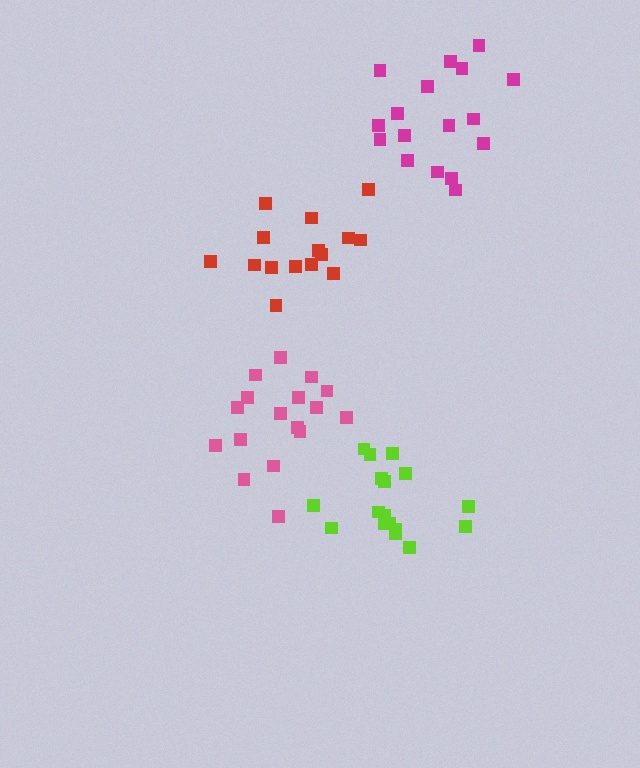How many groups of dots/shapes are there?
There are 4 groups.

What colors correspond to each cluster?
The clusters are colored: red, magenta, pink, lime.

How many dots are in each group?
Group 1: 15 dots, Group 2: 17 dots, Group 3: 17 dots, Group 4: 18 dots (67 total).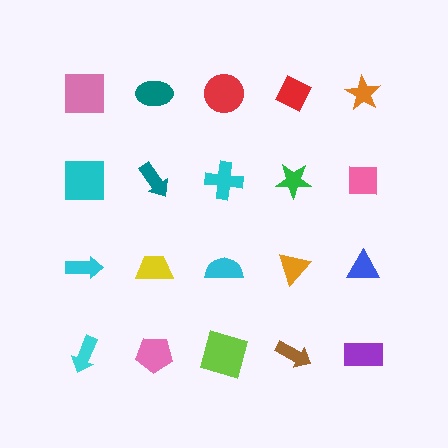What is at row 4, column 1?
A cyan arrow.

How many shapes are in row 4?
5 shapes.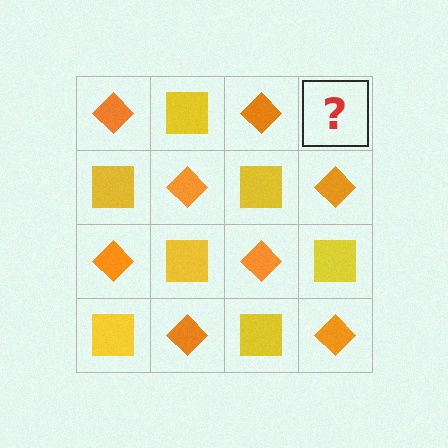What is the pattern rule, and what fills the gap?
The rule is that it alternates orange diamond and yellow square in a checkerboard pattern. The gap should be filled with a yellow square.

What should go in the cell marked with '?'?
The missing cell should contain a yellow square.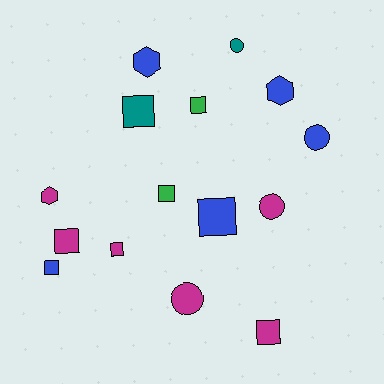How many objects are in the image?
There are 15 objects.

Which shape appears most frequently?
Square, with 8 objects.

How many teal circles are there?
There is 1 teal circle.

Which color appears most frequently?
Magenta, with 6 objects.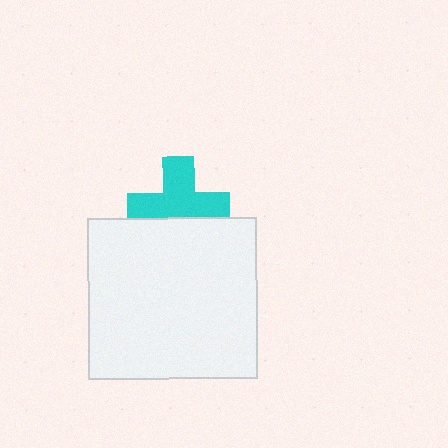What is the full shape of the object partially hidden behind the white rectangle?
The partially hidden object is a cyan cross.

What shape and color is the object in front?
The object in front is a white rectangle.